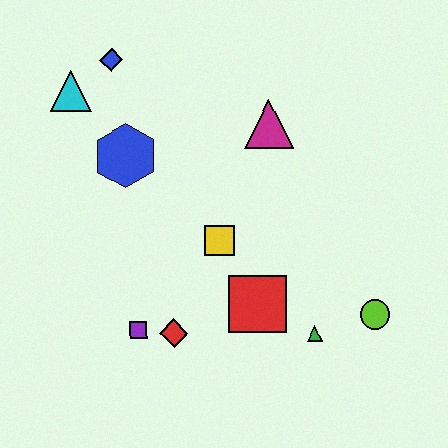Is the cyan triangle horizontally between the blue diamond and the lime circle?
No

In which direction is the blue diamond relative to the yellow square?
The blue diamond is above the yellow square.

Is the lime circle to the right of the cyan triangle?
Yes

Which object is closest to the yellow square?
The red square is closest to the yellow square.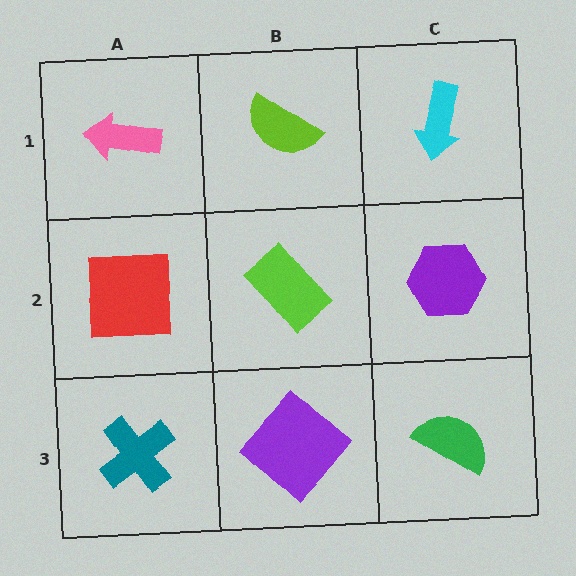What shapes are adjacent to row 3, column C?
A purple hexagon (row 2, column C), a purple diamond (row 3, column B).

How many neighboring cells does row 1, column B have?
3.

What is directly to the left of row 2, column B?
A red square.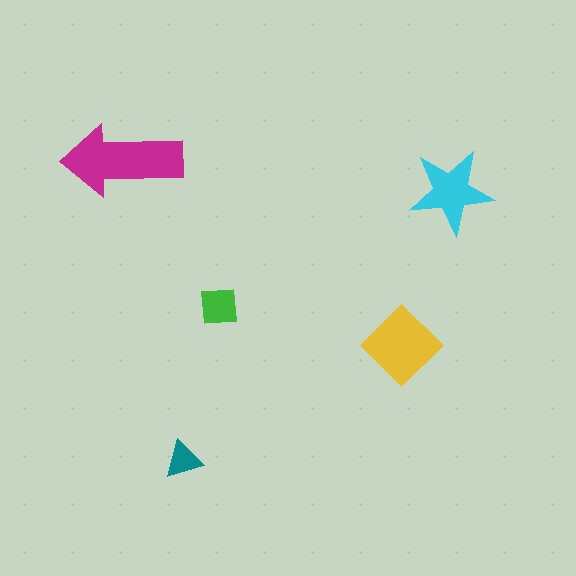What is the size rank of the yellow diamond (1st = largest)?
2nd.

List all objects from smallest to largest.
The teal triangle, the green square, the cyan star, the yellow diamond, the magenta arrow.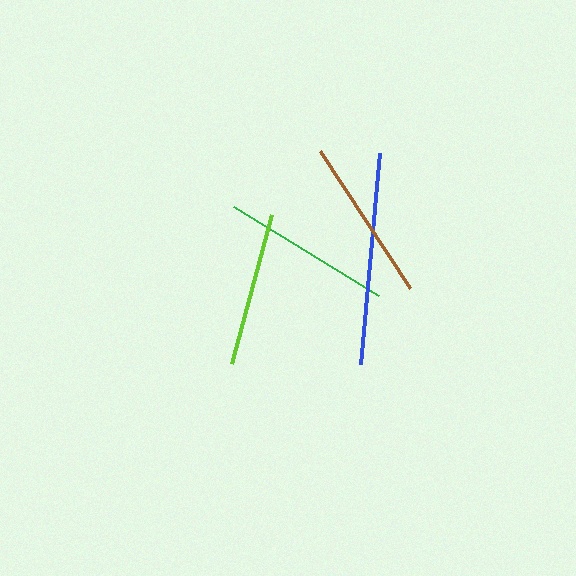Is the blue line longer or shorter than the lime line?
The blue line is longer than the lime line.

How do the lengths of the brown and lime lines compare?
The brown and lime lines are approximately the same length.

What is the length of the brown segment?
The brown segment is approximately 164 pixels long.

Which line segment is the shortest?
The lime line is the shortest at approximately 154 pixels.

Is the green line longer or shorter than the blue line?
The blue line is longer than the green line.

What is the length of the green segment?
The green segment is approximately 170 pixels long.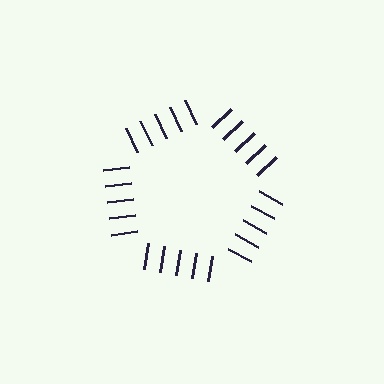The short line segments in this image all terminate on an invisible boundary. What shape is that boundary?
An illusory pentagon — the line segments terminate on its edges but no continuous stroke is drawn.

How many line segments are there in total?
25 — 5 along each of the 5 edges.